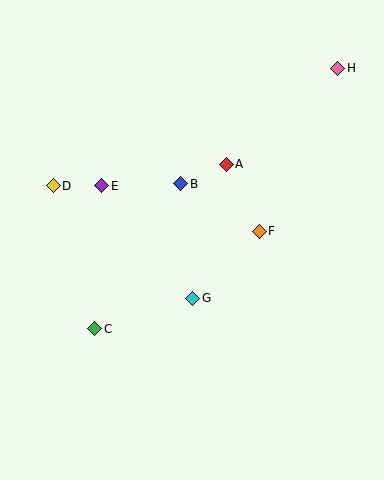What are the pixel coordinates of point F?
Point F is at (259, 231).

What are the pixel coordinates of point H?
Point H is at (338, 68).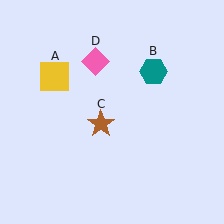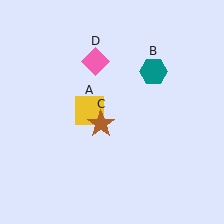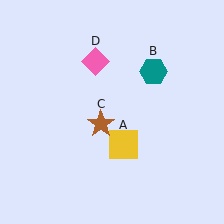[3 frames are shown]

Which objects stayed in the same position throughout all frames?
Teal hexagon (object B) and brown star (object C) and pink diamond (object D) remained stationary.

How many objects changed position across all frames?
1 object changed position: yellow square (object A).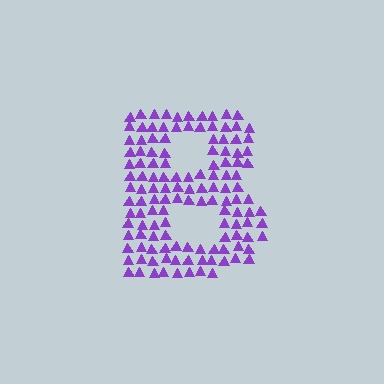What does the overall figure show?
The overall figure shows the letter B.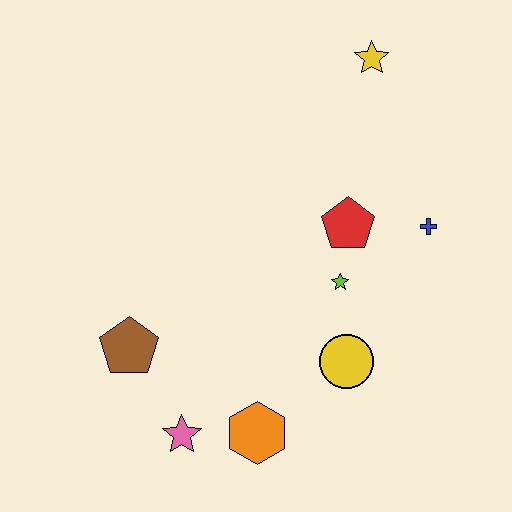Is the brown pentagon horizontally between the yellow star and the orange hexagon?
No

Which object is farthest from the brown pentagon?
The yellow star is farthest from the brown pentagon.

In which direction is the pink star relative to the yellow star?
The pink star is below the yellow star.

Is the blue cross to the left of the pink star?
No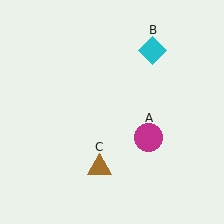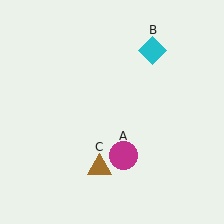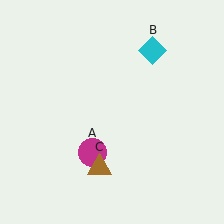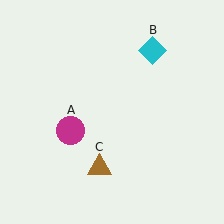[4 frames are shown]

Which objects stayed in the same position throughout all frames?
Cyan diamond (object B) and brown triangle (object C) remained stationary.